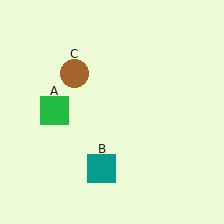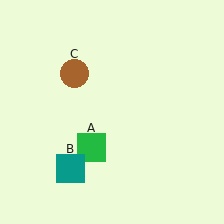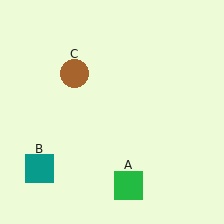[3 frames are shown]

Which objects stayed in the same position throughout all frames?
Brown circle (object C) remained stationary.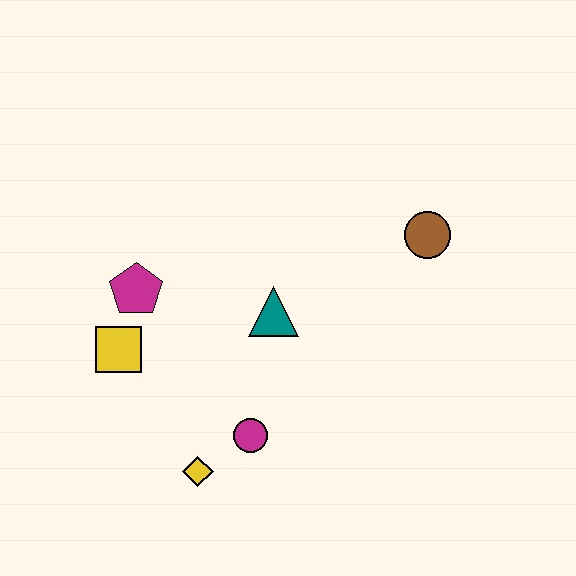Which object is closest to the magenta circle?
The yellow diamond is closest to the magenta circle.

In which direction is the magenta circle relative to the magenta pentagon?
The magenta circle is below the magenta pentagon.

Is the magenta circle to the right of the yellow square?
Yes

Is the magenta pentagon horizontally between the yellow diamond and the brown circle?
No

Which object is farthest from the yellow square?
The brown circle is farthest from the yellow square.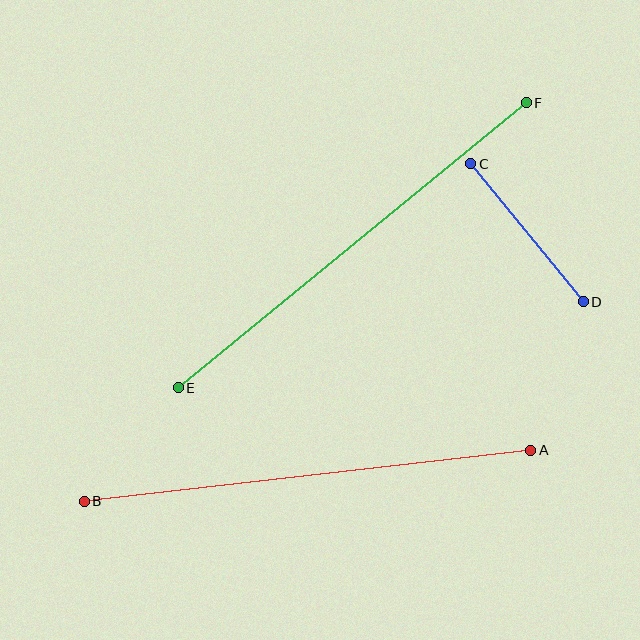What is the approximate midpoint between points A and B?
The midpoint is at approximately (307, 476) pixels.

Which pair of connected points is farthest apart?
Points E and F are farthest apart.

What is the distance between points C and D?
The distance is approximately 178 pixels.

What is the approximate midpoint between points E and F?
The midpoint is at approximately (352, 245) pixels.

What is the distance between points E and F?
The distance is approximately 450 pixels.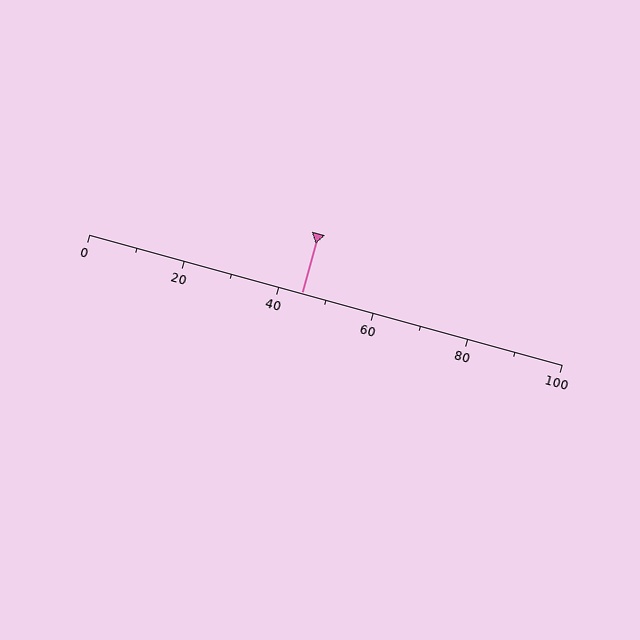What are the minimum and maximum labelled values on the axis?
The axis runs from 0 to 100.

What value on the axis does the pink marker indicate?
The marker indicates approximately 45.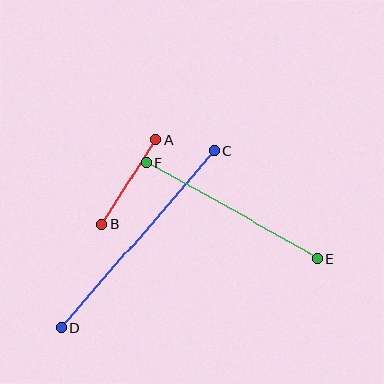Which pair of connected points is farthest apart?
Points C and D are farthest apart.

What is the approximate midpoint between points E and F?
The midpoint is at approximately (232, 211) pixels.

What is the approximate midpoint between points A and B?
The midpoint is at approximately (129, 182) pixels.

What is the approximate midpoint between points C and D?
The midpoint is at approximately (138, 239) pixels.